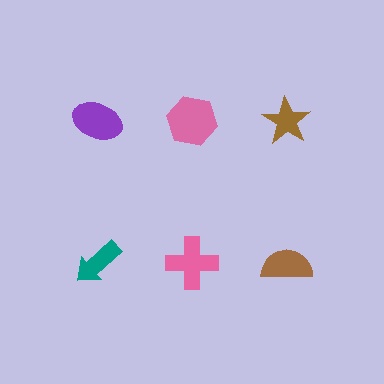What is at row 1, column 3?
A brown star.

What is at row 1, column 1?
A purple ellipse.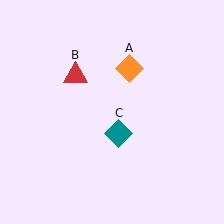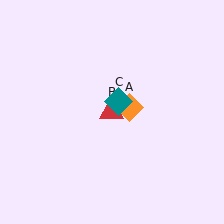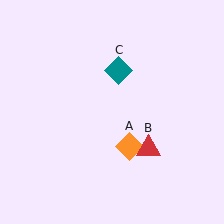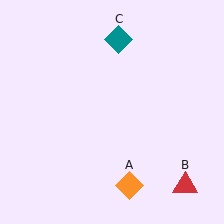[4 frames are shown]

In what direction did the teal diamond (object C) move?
The teal diamond (object C) moved up.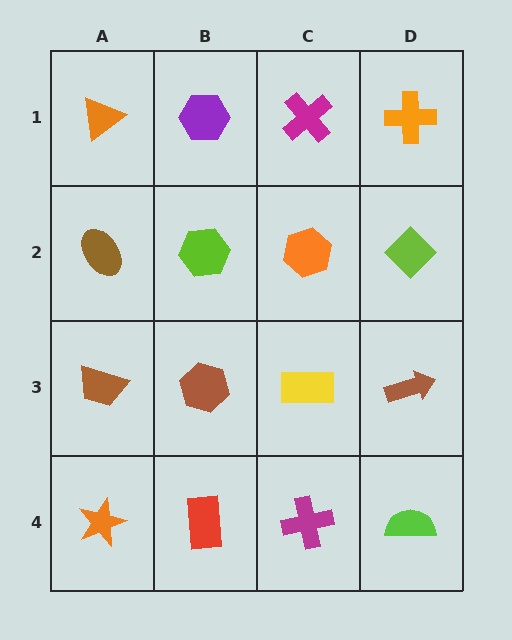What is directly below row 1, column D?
A lime diamond.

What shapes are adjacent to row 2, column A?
An orange triangle (row 1, column A), a brown trapezoid (row 3, column A), a lime hexagon (row 2, column B).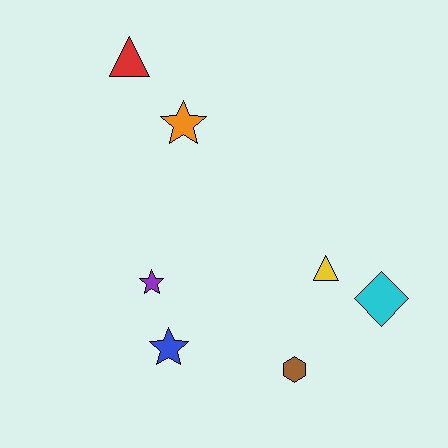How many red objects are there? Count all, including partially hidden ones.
There is 1 red object.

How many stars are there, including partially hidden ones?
There are 3 stars.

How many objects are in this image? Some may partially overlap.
There are 7 objects.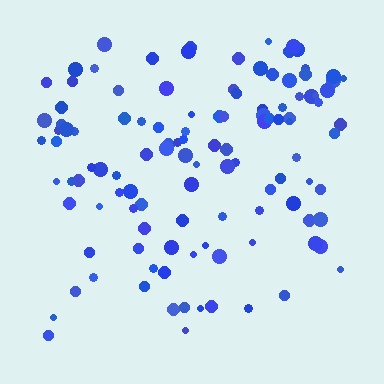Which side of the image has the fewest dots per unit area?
The bottom.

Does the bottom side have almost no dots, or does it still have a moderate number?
Still a moderate number, just noticeably fewer than the top.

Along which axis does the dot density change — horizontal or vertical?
Vertical.